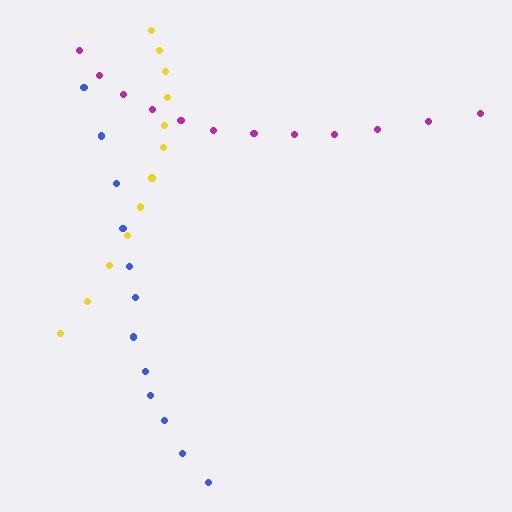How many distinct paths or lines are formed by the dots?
There are 3 distinct paths.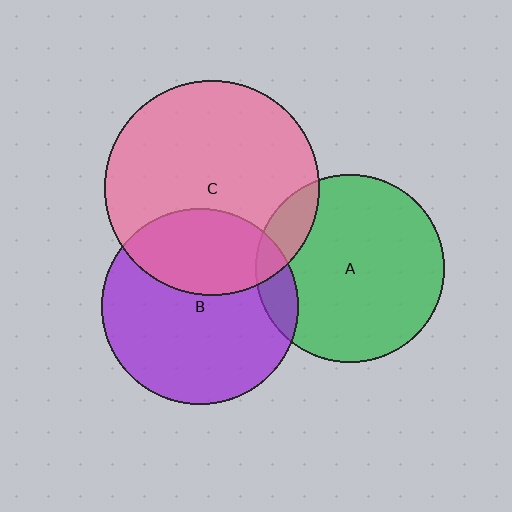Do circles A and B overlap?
Yes.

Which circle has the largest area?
Circle C (pink).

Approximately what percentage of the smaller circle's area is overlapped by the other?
Approximately 10%.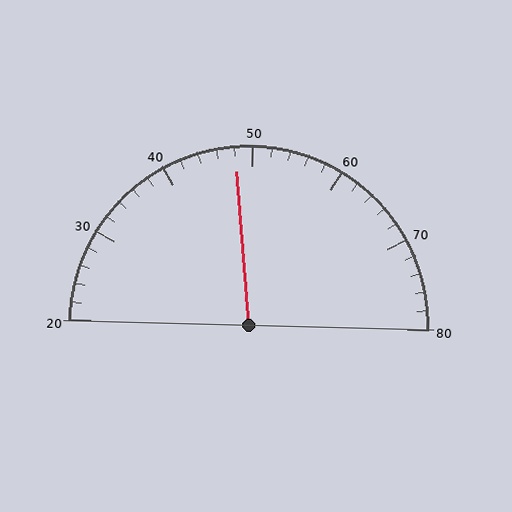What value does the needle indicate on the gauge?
The needle indicates approximately 48.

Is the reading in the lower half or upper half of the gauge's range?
The reading is in the lower half of the range (20 to 80).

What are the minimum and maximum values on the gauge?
The gauge ranges from 20 to 80.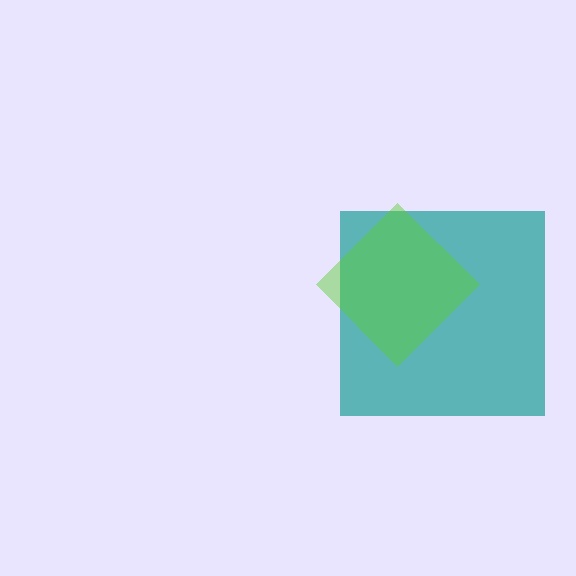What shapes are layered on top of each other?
The layered shapes are: a teal square, a lime diamond.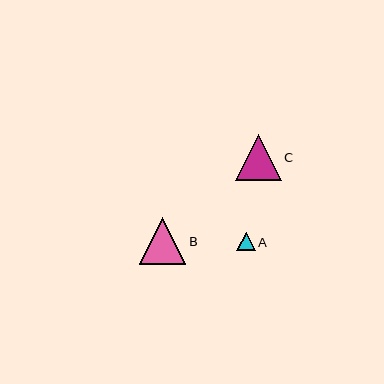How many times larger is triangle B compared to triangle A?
Triangle B is approximately 2.6 times the size of triangle A.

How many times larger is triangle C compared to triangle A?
Triangle C is approximately 2.5 times the size of triangle A.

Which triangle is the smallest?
Triangle A is the smallest with a size of approximately 18 pixels.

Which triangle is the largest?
Triangle B is the largest with a size of approximately 47 pixels.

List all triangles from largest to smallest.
From largest to smallest: B, C, A.